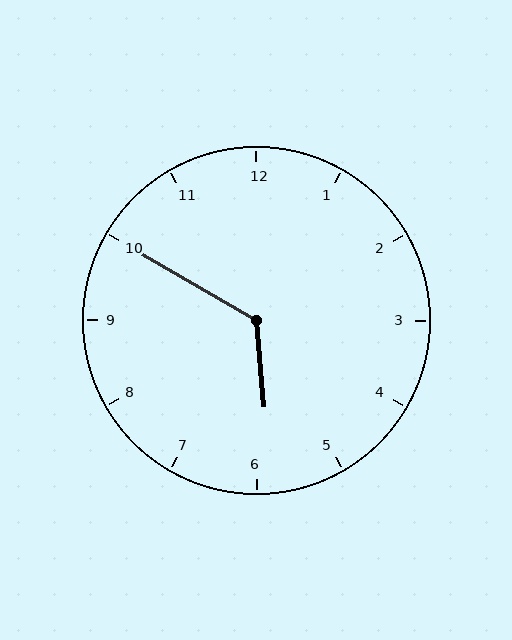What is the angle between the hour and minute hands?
Approximately 125 degrees.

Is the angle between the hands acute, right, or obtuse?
It is obtuse.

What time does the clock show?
5:50.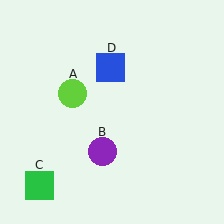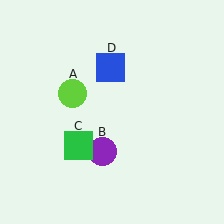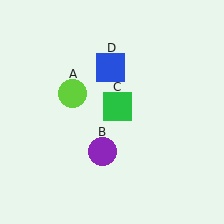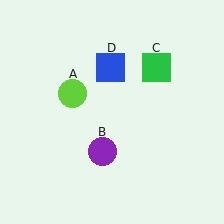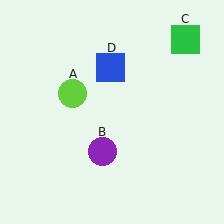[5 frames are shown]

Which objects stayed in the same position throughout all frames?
Lime circle (object A) and purple circle (object B) and blue square (object D) remained stationary.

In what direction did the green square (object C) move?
The green square (object C) moved up and to the right.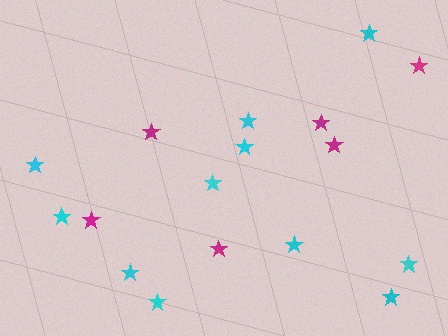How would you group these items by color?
There are 2 groups: one group of magenta stars (6) and one group of cyan stars (11).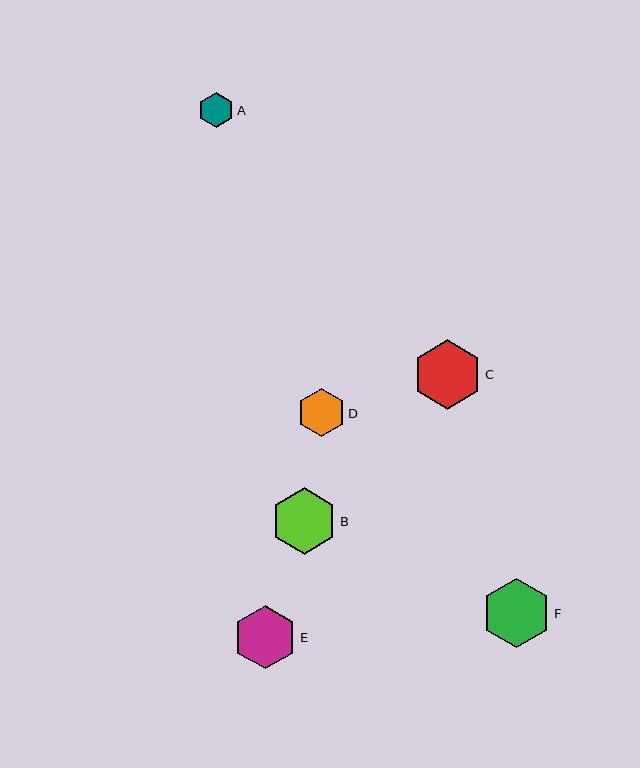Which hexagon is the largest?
Hexagon C is the largest with a size of approximately 70 pixels.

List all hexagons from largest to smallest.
From largest to smallest: C, F, B, E, D, A.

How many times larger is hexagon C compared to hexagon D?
Hexagon C is approximately 1.5 times the size of hexagon D.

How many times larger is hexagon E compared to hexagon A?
Hexagon E is approximately 1.8 times the size of hexagon A.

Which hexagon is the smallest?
Hexagon A is the smallest with a size of approximately 35 pixels.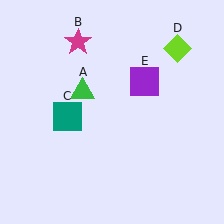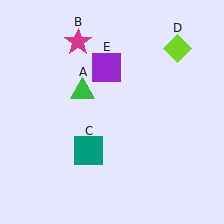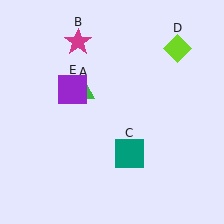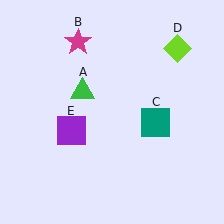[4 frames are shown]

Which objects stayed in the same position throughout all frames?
Green triangle (object A) and magenta star (object B) and lime diamond (object D) remained stationary.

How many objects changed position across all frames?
2 objects changed position: teal square (object C), purple square (object E).